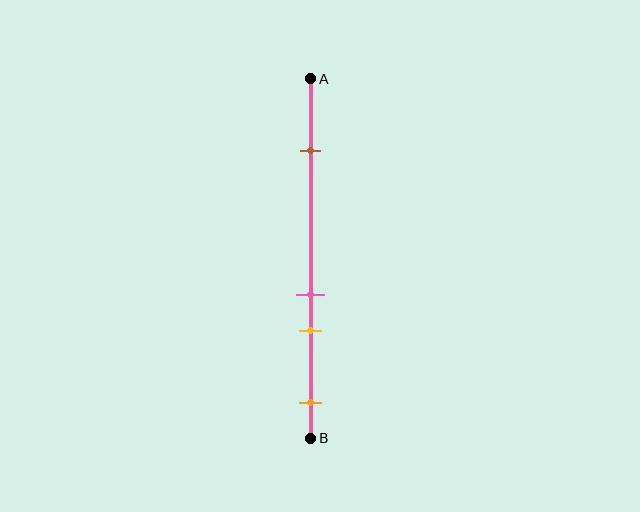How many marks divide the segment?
There are 4 marks dividing the segment.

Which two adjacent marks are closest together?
The pink and yellow marks are the closest adjacent pair.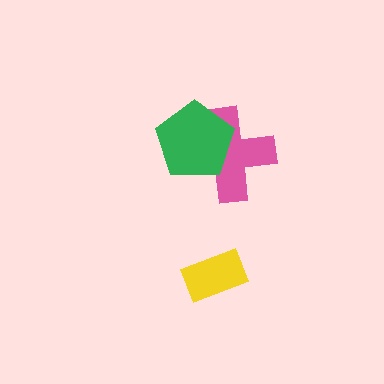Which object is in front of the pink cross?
The green pentagon is in front of the pink cross.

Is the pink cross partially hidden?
Yes, it is partially covered by another shape.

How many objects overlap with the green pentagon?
1 object overlaps with the green pentagon.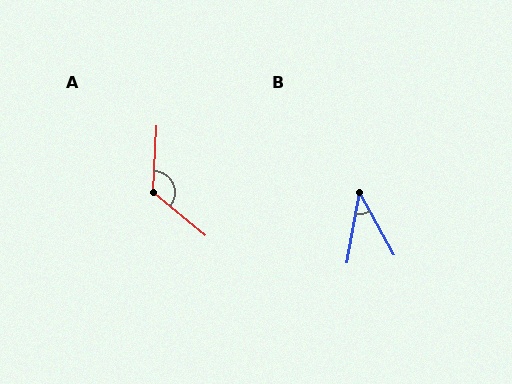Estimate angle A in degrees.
Approximately 126 degrees.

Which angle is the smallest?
B, at approximately 39 degrees.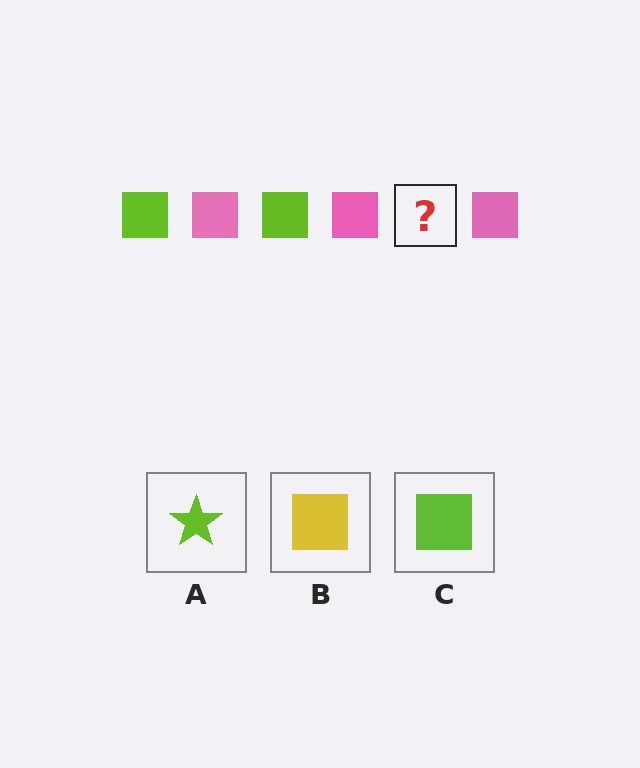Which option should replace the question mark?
Option C.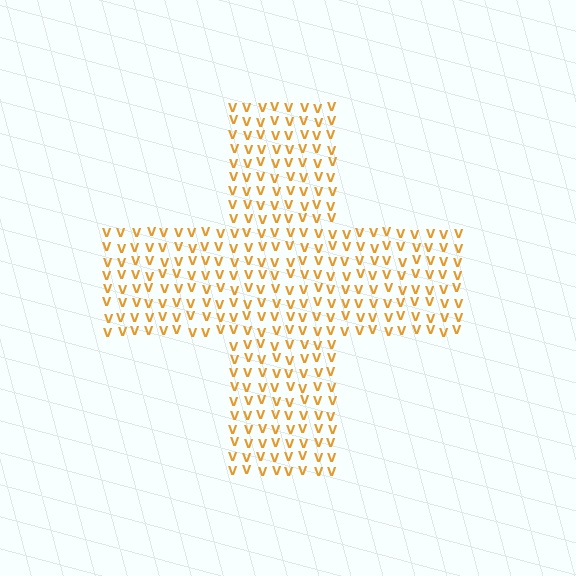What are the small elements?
The small elements are letter V's.